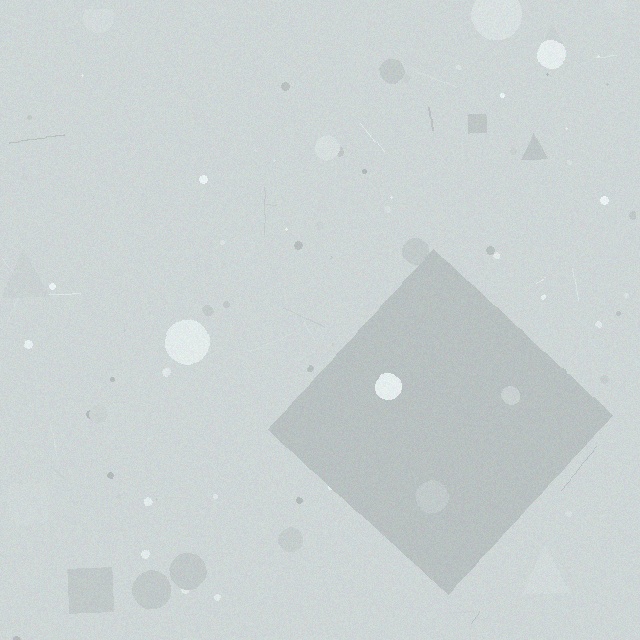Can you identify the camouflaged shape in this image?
The camouflaged shape is a diamond.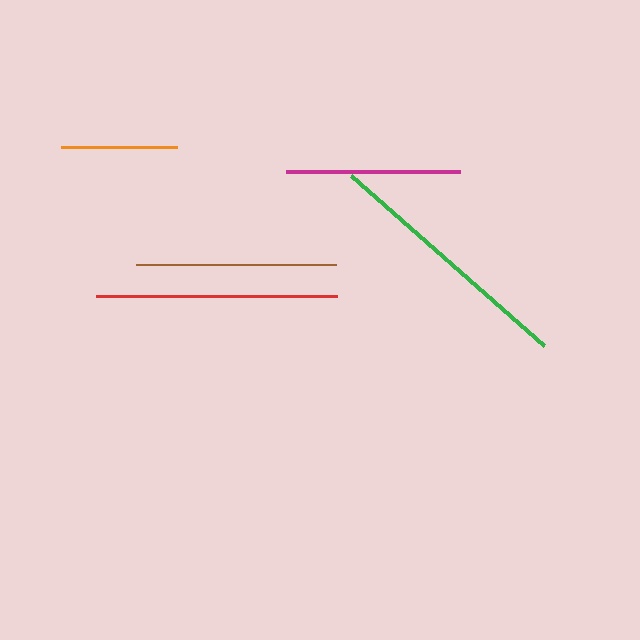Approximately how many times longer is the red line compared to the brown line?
The red line is approximately 1.2 times the length of the brown line.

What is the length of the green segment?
The green segment is approximately 257 pixels long.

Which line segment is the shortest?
The orange line is the shortest at approximately 115 pixels.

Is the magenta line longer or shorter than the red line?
The red line is longer than the magenta line.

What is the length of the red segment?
The red segment is approximately 241 pixels long.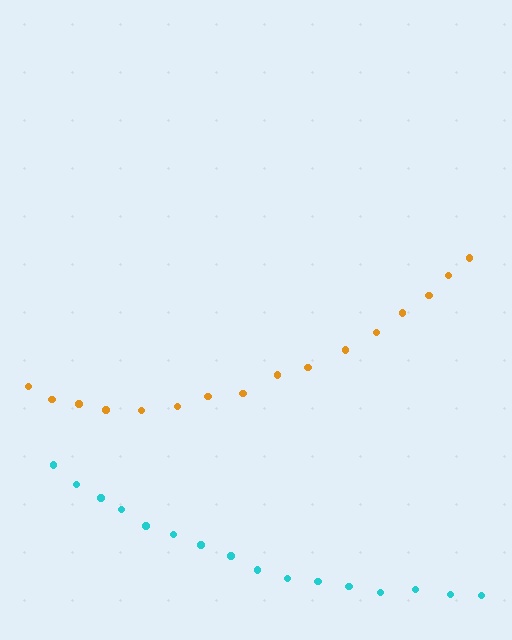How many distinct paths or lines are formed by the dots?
There are 2 distinct paths.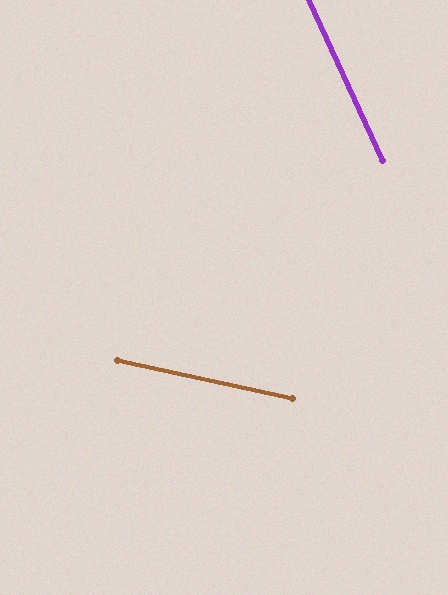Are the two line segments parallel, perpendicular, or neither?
Neither parallel nor perpendicular — they differ by about 53°.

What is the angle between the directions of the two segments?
Approximately 53 degrees.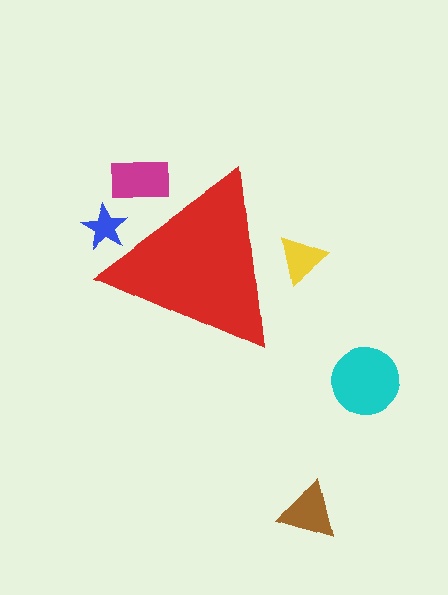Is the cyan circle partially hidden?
No, the cyan circle is fully visible.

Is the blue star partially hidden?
Yes, the blue star is partially hidden behind the red triangle.